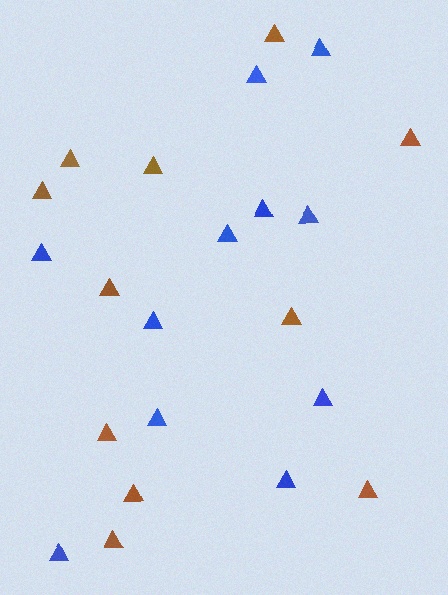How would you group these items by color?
There are 2 groups: one group of blue triangles (11) and one group of brown triangles (11).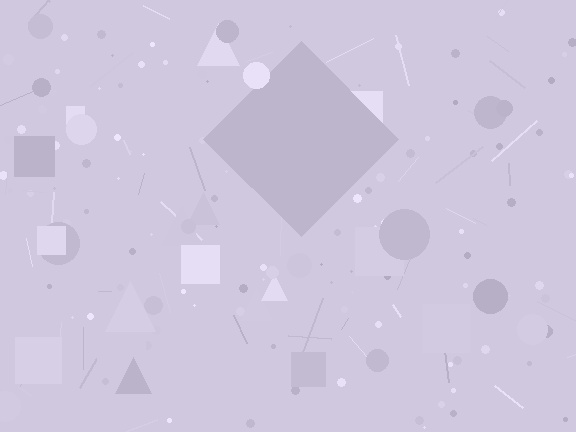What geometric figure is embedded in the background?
A diamond is embedded in the background.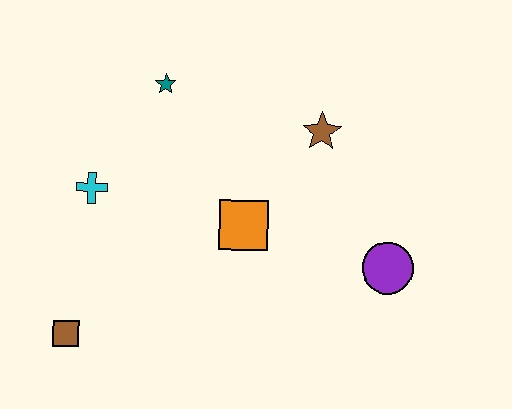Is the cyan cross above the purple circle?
Yes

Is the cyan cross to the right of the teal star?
No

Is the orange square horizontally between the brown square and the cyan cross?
No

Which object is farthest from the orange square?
The brown square is farthest from the orange square.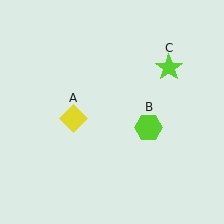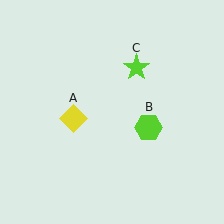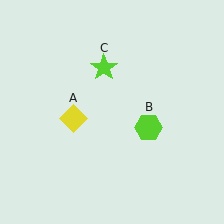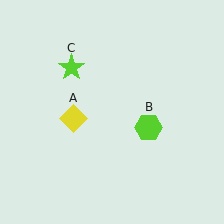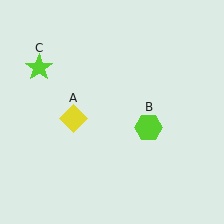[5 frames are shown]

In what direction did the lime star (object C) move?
The lime star (object C) moved left.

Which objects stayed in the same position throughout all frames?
Yellow diamond (object A) and lime hexagon (object B) remained stationary.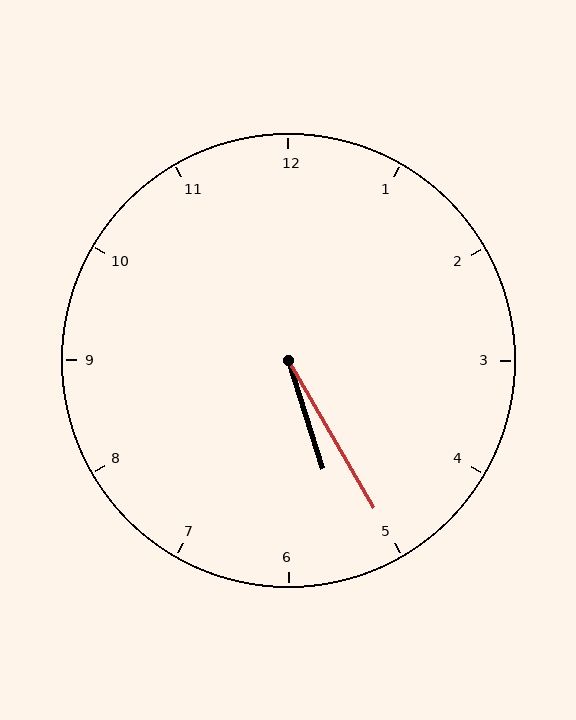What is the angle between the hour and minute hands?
Approximately 12 degrees.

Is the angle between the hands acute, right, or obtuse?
It is acute.